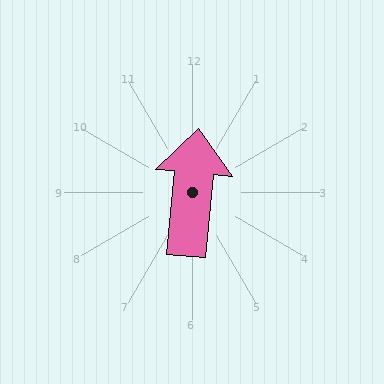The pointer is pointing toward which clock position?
Roughly 12 o'clock.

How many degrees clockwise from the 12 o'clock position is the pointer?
Approximately 5 degrees.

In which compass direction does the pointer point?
North.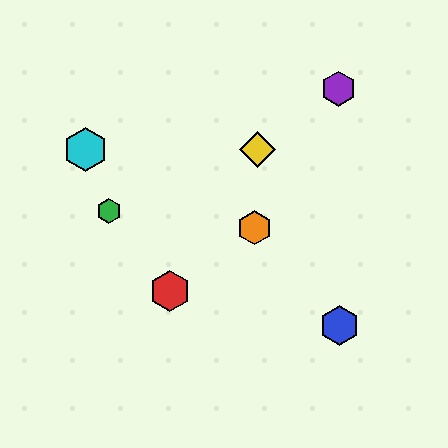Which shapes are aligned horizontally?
The yellow diamond, the cyan hexagon are aligned horizontally.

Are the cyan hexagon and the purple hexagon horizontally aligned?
No, the cyan hexagon is at y≈150 and the purple hexagon is at y≈89.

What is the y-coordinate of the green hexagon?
The green hexagon is at y≈211.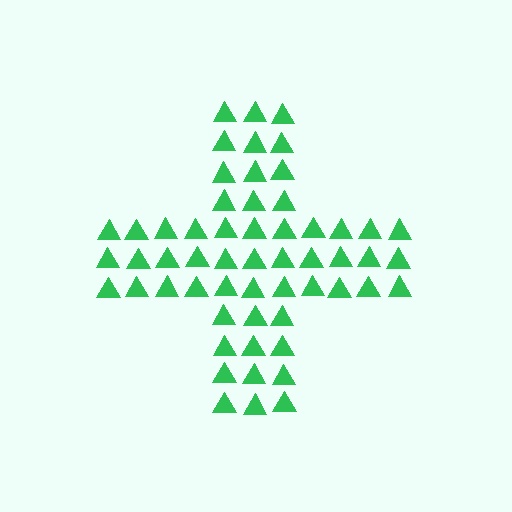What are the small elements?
The small elements are triangles.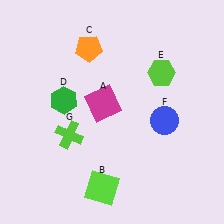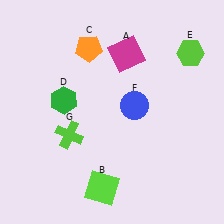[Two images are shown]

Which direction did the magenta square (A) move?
The magenta square (A) moved up.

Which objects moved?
The objects that moved are: the magenta square (A), the lime hexagon (E), the blue circle (F).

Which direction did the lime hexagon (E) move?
The lime hexagon (E) moved right.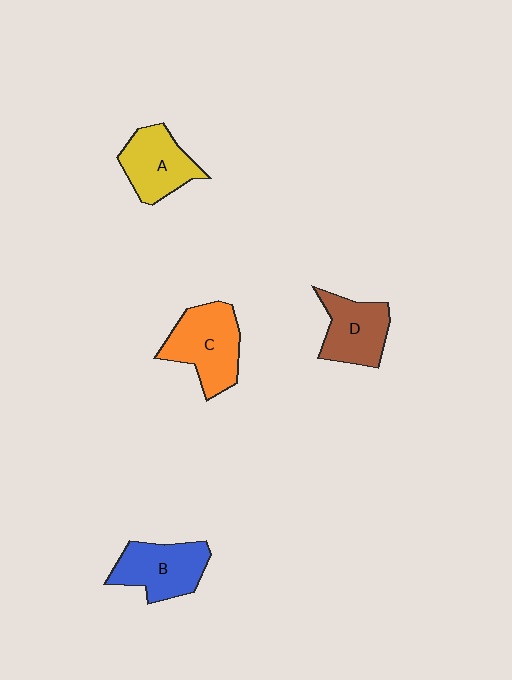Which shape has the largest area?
Shape C (orange).